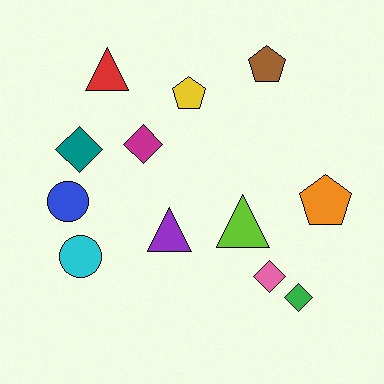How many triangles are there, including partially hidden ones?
There are 3 triangles.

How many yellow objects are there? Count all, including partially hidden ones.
There is 1 yellow object.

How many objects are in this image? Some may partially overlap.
There are 12 objects.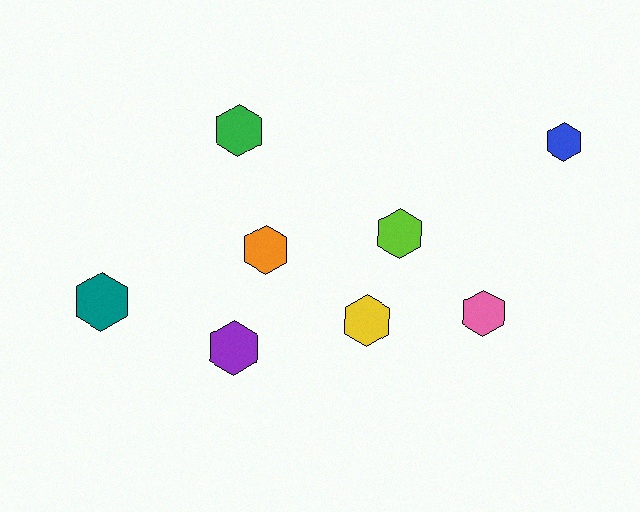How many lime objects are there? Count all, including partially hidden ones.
There is 1 lime object.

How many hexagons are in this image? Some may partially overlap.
There are 8 hexagons.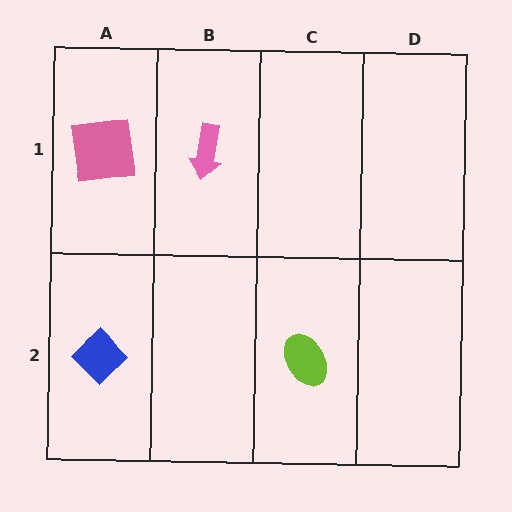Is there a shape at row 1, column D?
No, that cell is empty.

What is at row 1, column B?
A pink arrow.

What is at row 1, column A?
A pink square.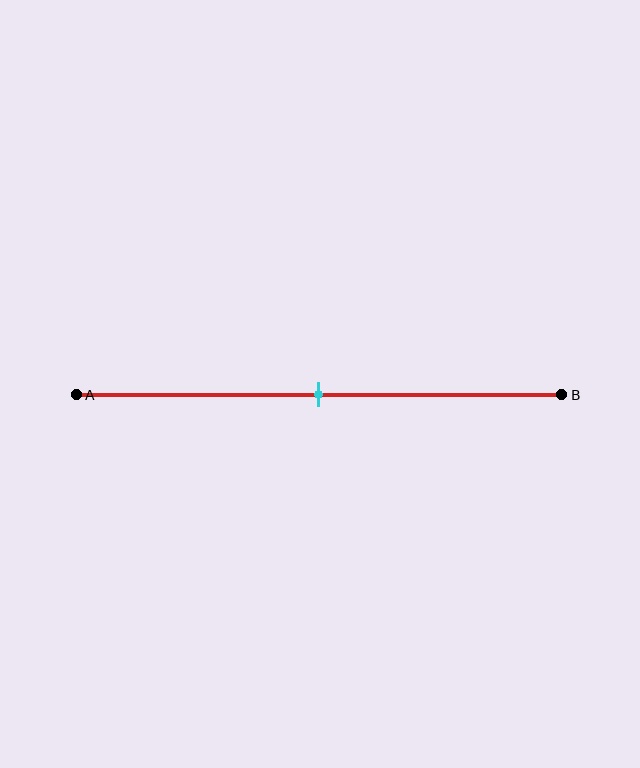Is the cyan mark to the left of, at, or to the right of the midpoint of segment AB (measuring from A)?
The cyan mark is approximately at the midpoint of segment AB.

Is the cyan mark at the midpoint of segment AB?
Yes, the mark is approximately at the midpoint.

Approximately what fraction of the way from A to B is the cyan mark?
The cyan mark is approximately 50% of the way from A to B.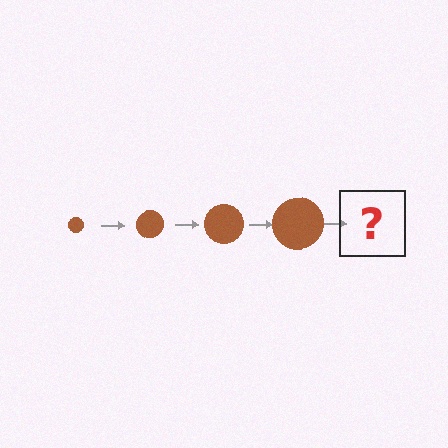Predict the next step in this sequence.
The next step is a brown circle, larger than the previous one.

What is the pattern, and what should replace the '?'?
The pattern is that the circle gets progressively larger each step. The '?' should be a brown circle, larger than the previous one.